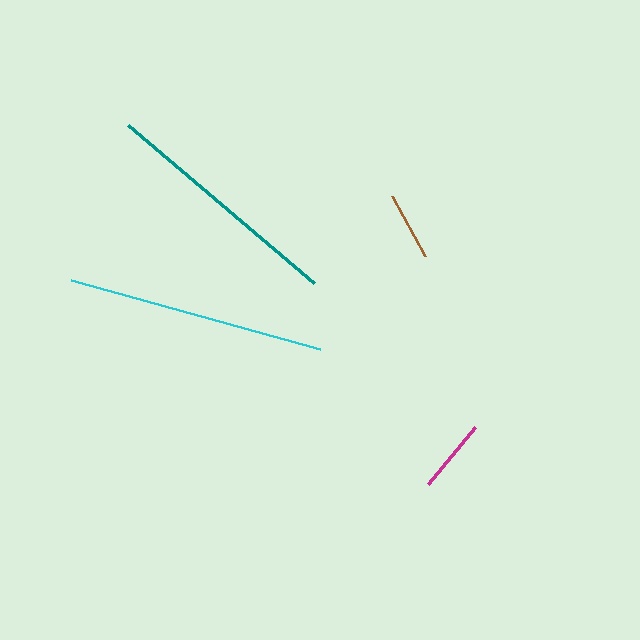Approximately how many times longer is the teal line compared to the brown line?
The teal line is approximately 3.6 times the length of the brown line.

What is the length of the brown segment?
The brown segment is approximately 68 pixels long.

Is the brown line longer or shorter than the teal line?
The teal line is longer than the brown line.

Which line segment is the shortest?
The brown line is the shortest at approximately 68 pixels.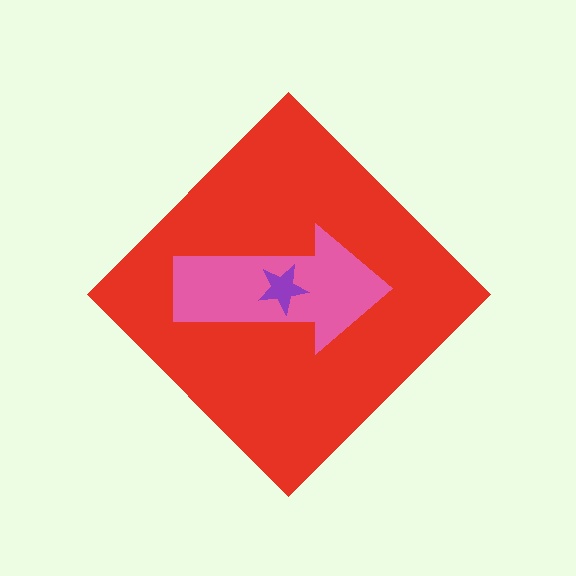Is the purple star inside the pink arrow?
Yes.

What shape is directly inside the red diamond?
The pink arrow.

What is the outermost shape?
The red diamond.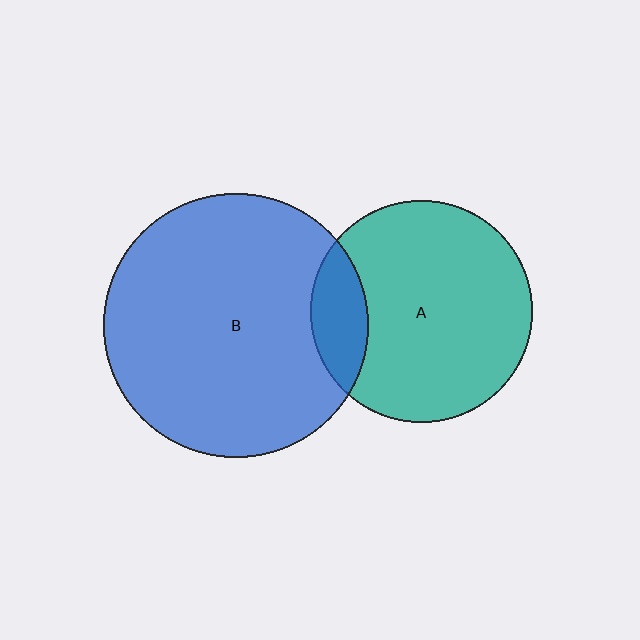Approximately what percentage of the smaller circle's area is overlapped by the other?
Approximately 15%.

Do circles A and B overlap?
Yes.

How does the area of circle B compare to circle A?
Approximately 1.4 times.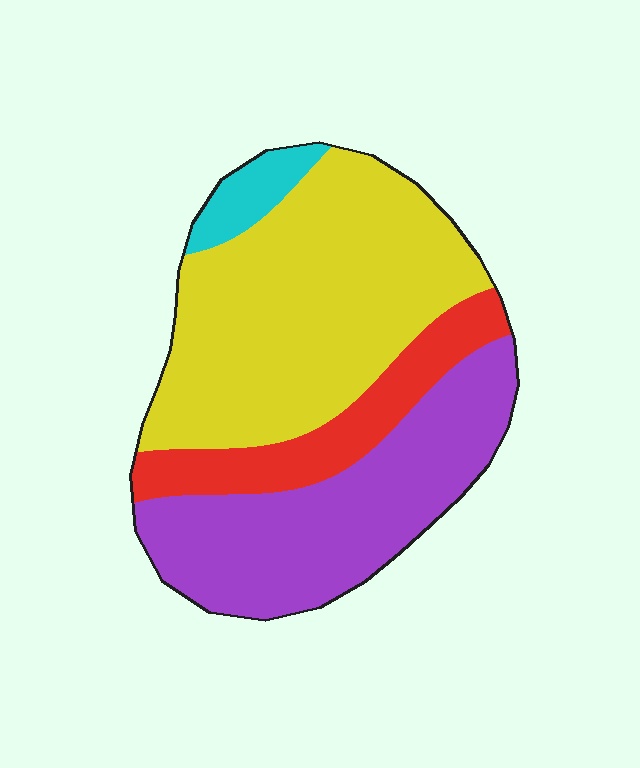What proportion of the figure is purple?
Purple covers 33% of the figure.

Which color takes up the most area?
Yellow, at roughly 45%.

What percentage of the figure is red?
Red covers around 15% of the figure.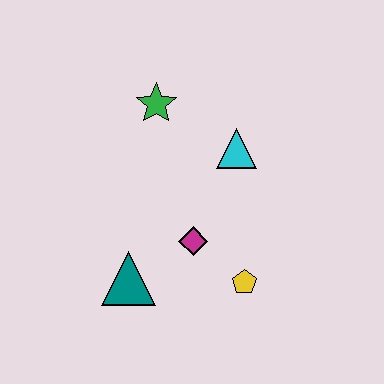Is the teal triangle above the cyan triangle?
No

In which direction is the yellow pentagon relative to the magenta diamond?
The yellow pentagon is to the right of the magenta diamond.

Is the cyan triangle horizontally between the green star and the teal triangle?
No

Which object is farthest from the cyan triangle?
The teal triangle is farthest from the cyan triangle.